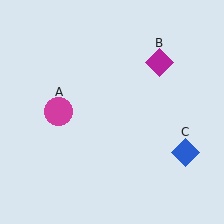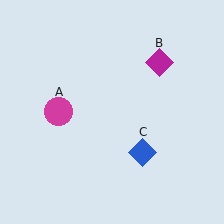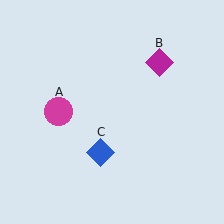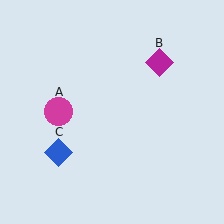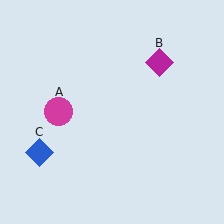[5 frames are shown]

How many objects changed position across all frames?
1 object changed position: blue diamond (object C).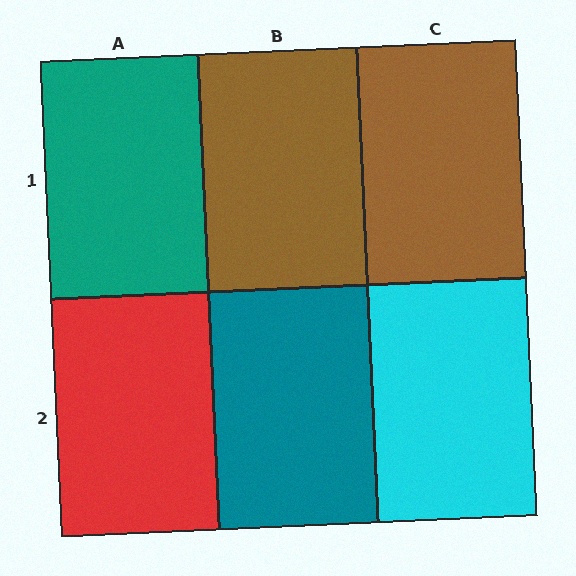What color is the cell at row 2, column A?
Red.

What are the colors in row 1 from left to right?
Teal, brown, brown.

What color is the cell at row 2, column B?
Teal.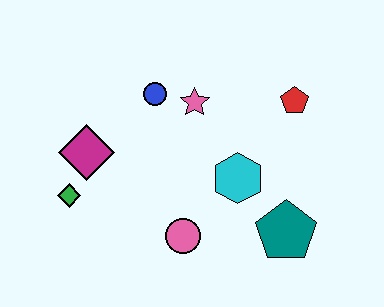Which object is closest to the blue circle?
The pink star is closest to the blue circle.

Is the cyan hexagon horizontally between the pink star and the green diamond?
No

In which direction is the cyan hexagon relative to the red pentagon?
The cyan hexagon is below the red pentagon.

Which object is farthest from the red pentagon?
The green diamond is farthest from the red pentagon.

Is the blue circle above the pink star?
Yes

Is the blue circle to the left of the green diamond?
No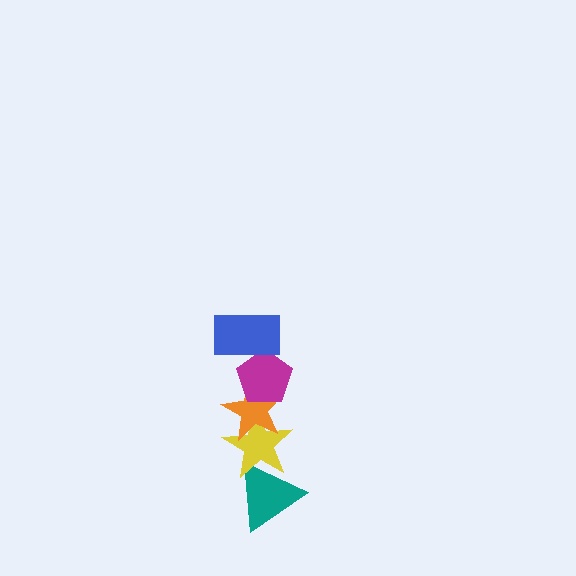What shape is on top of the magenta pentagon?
The blue rectangle is on top of the magenta pentagon.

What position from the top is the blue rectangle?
The blue rectangle is 1st from the top.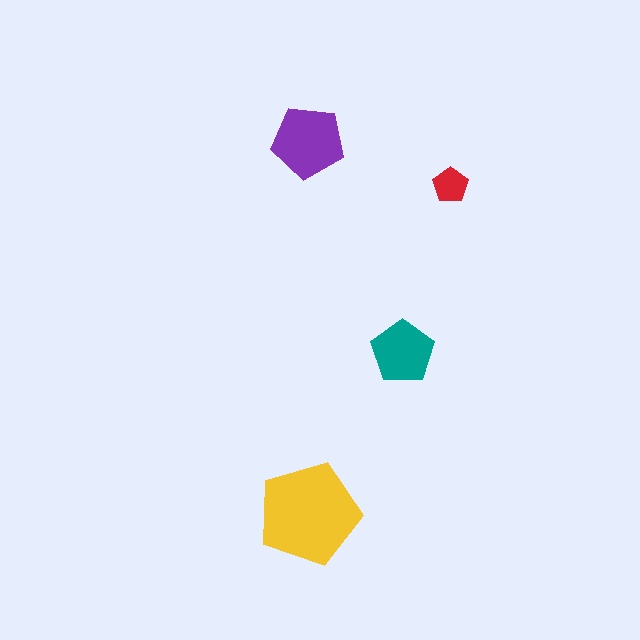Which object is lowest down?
The yellow pentagon is bottommost.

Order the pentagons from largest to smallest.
the yellow one, the purple one, the teal one, the red one.